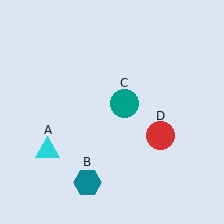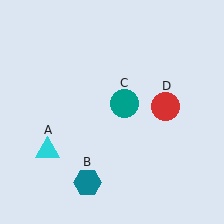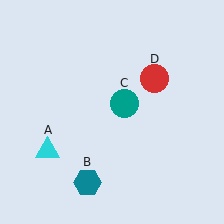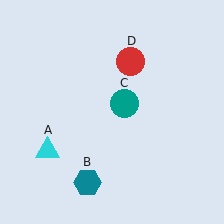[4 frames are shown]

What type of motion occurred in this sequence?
The red circle (object D) rotated counterclockwise around the center of the scene.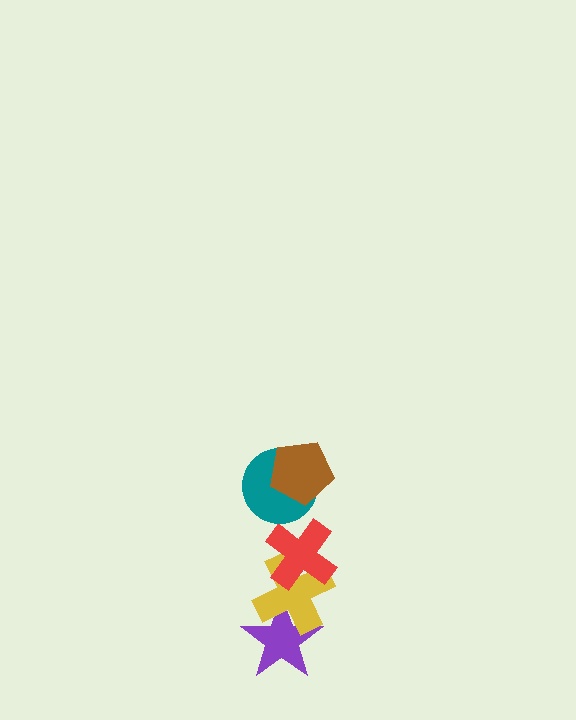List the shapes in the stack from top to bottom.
From top to bottom: the brown pentagon, the teal circle, the red cross, the yellow cross, the purple star.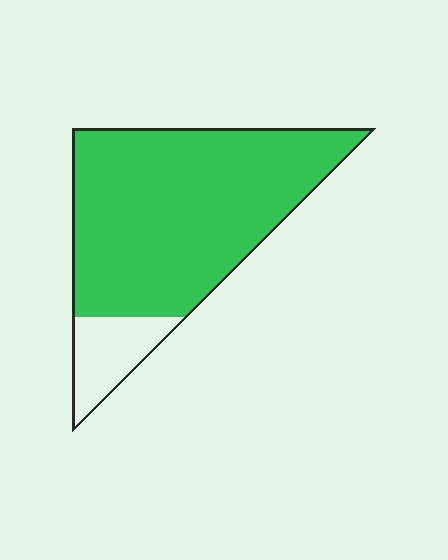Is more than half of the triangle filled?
Yes.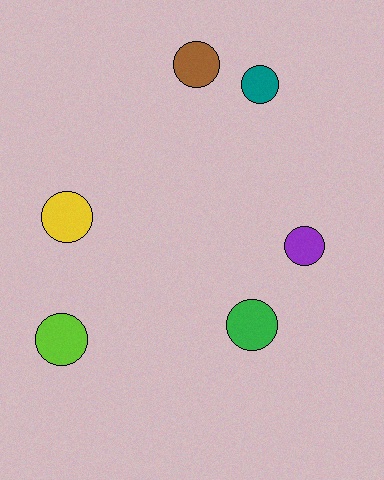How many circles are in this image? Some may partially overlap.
There are 6 circles.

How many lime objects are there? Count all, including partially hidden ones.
There is 1 lime object.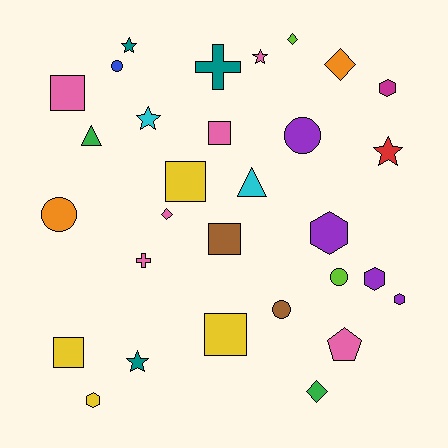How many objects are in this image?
There are 30 objects.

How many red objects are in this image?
There is 1 red object.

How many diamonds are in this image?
There are 4 diamonds.